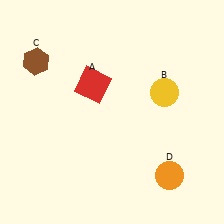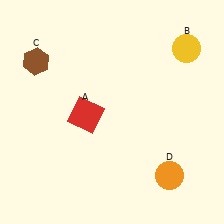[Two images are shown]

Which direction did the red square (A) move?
The red square (A) moved down.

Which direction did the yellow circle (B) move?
The yellow circle (B) moved up.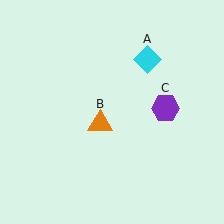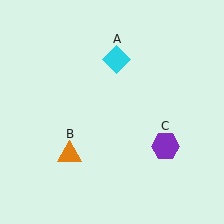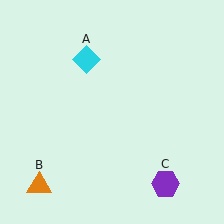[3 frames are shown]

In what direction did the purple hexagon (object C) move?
The purple hexagon (object C) moved down.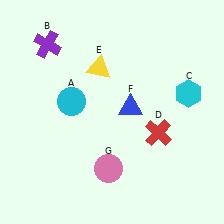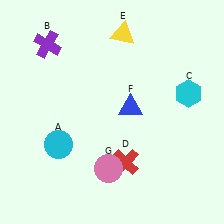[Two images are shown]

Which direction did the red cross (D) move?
The red cross (D) moved left.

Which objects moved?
The objects that moved are: the cyan circle (A), the red cross (D), the yellow triangle (E).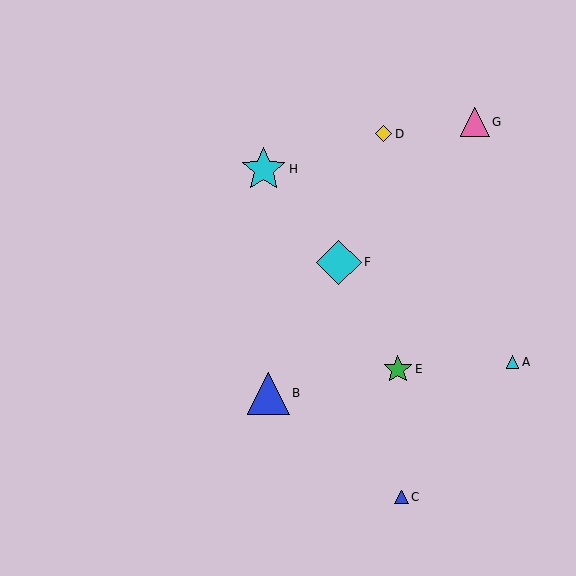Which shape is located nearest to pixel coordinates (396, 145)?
The yellow diamond (labeled D) at (383, 134) is nearest to that location.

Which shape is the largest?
The cyan diamond (labeled F) is the largest.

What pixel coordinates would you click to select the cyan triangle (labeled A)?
Click at (513, 362) to select the cyan triangle A.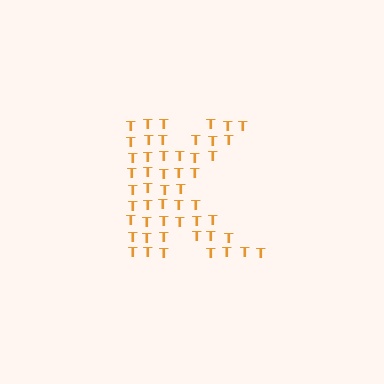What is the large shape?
The large shape is the letter K.